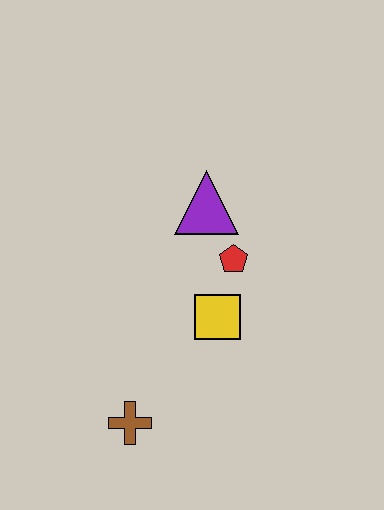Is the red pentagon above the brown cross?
Yes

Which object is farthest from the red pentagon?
The brown cross is farthest from the red pentagon.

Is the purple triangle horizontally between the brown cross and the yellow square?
Yes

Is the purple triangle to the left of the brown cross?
No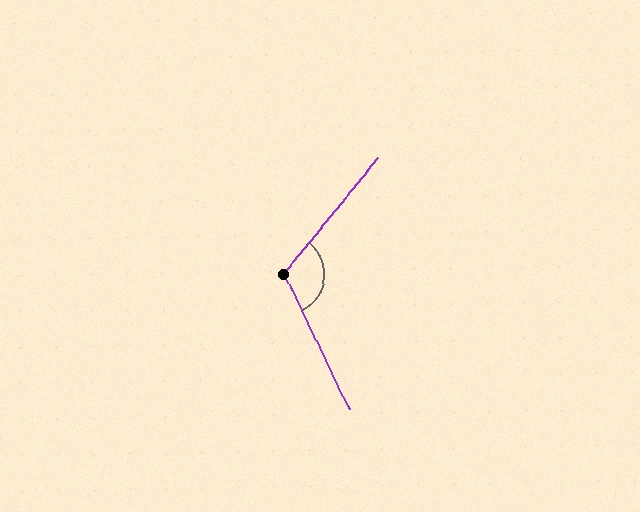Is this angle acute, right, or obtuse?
It is obtuse.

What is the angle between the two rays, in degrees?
Approximately 115 degrees.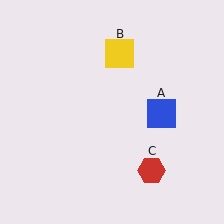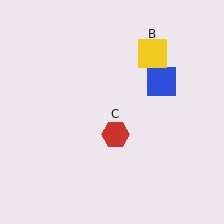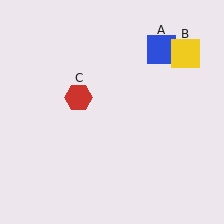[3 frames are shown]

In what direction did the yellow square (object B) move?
The yellow square (object B) moved right.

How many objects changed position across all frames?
3 objects changed position: blue square (object A), yellow square (object B), red hexagon (object C).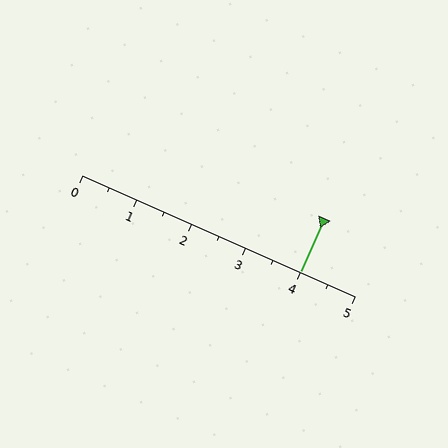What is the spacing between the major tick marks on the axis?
The major ticks are spaced 1 apart.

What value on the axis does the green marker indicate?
The marker indicates approximately 4.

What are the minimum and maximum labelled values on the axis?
The axis runs from 0 to 5.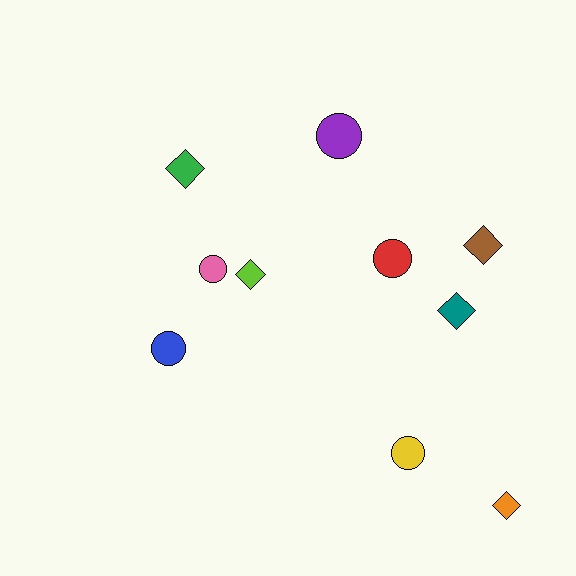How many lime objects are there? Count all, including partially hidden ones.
There is 1 lime object.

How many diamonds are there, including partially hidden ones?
There are 5 diamonds.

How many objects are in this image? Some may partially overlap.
There are 10 objects.